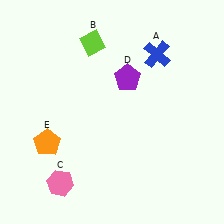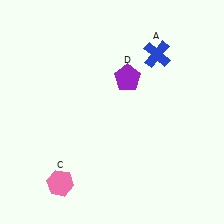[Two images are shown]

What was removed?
The lime diamond (B), the orange pentagon (E) were removed in Image 2.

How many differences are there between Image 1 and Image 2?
There are 2 differences between the two images.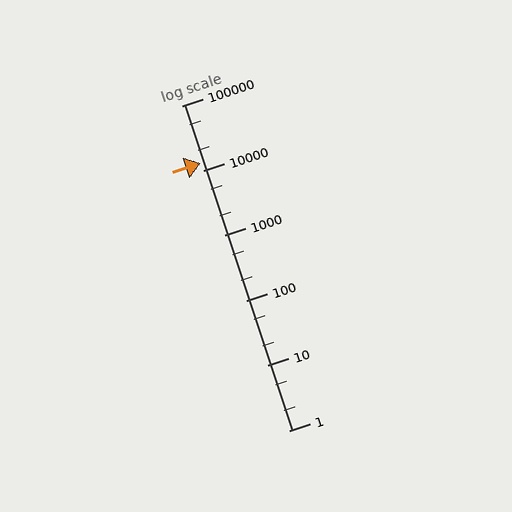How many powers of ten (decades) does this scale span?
The scale spans 5 decades, from 1 to 100000.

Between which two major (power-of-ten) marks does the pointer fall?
The pointer is between 10000 and 100000.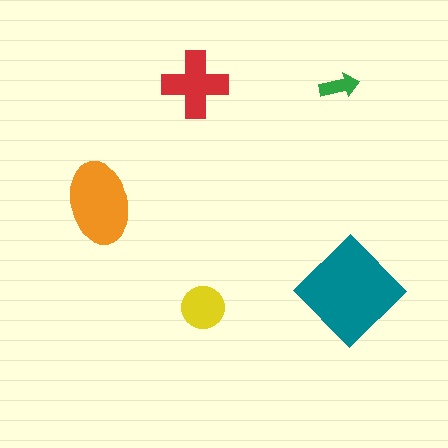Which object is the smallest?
The green arrow.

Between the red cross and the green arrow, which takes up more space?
The red cross.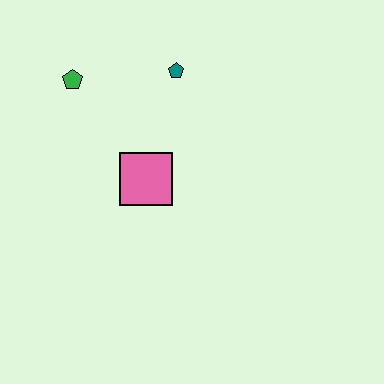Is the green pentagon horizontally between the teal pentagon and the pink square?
No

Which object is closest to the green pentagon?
The teal pentagon is closest to the green pentagon.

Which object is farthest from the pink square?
The green pentagon is farthest from the pink square.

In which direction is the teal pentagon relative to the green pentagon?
The teal pentagon is to the right of the green pentagon.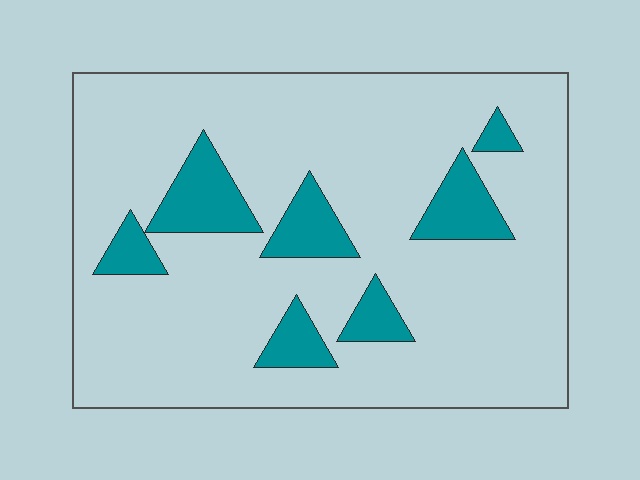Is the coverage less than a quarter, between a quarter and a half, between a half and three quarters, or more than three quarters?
Less than a quarter.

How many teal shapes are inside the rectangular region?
7.